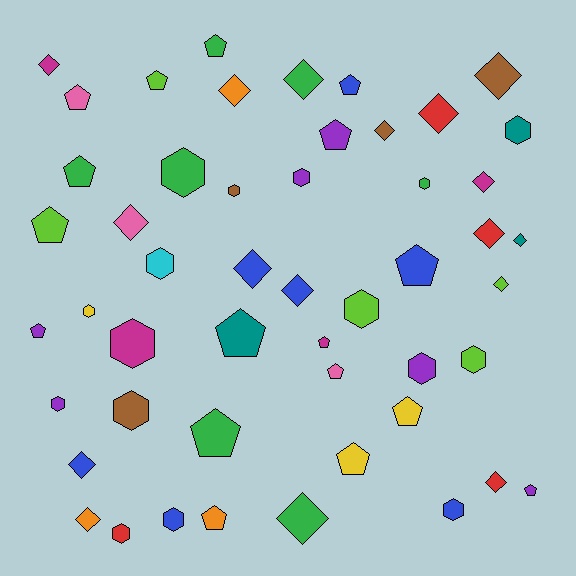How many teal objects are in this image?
There are 3 teal objects.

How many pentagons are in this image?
There are 17 pentagons.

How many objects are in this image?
There are 50 objects.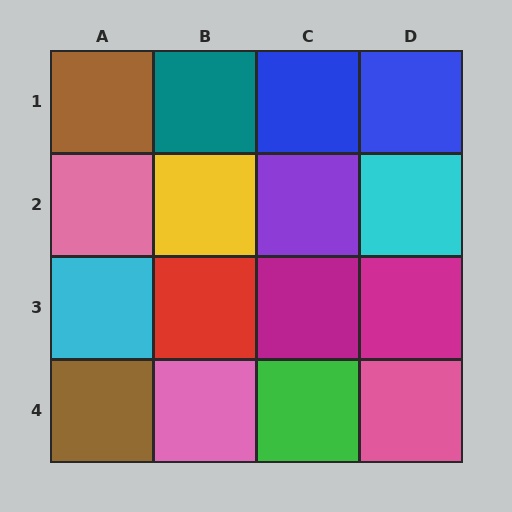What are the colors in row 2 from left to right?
Pink, yellow, purple, cyan.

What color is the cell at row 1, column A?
Brown.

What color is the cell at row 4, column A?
Brown.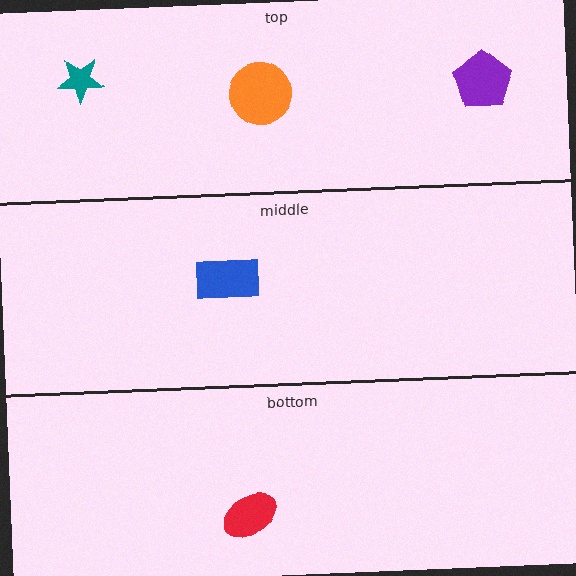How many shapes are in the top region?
3.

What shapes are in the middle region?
The blue rectangle.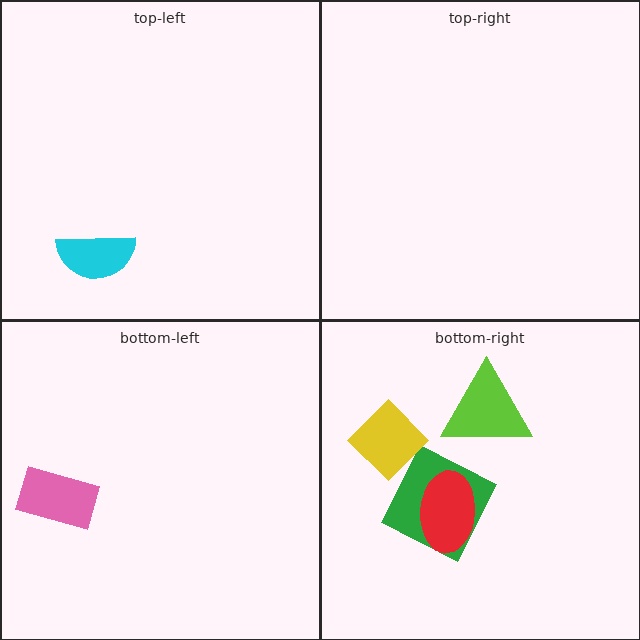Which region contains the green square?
The bottom-right region.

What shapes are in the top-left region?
The cyan semicircle.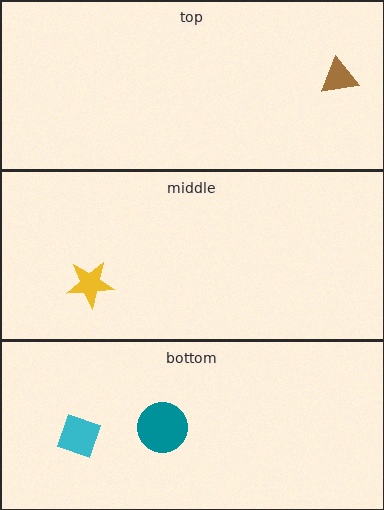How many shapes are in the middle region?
1.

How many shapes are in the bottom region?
2.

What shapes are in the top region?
The brown triangle.